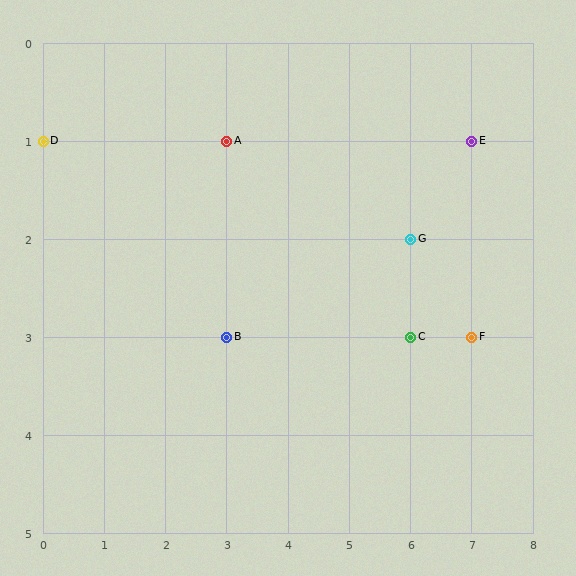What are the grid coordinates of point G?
Point G is at grid coordinates (6, 2).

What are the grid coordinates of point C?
Point C is at grid coordinates (6, 3).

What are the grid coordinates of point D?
Point D is at grid coordinates (0, 1).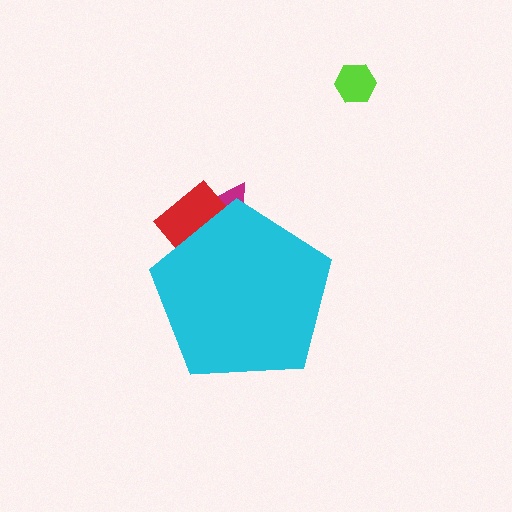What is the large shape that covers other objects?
A cyan pentagon.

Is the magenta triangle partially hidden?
Yes, the magenta triangle is partially hidden behind the cyan pentagon.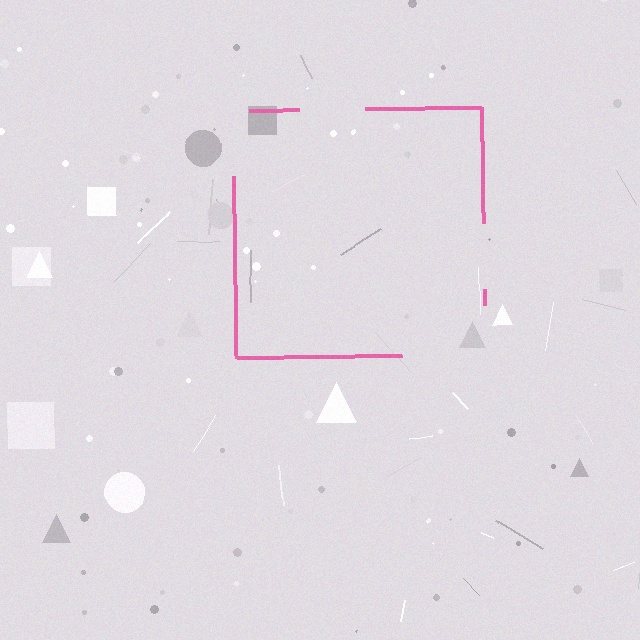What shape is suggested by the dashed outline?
The dashed outline suggests a square.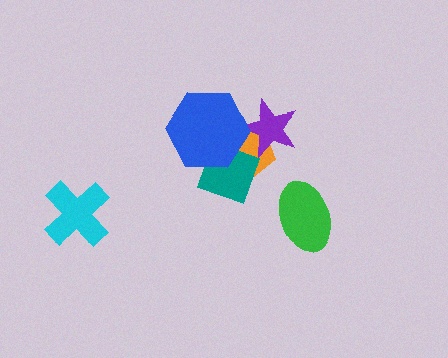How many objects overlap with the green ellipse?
0 objects overlap with the green ellipse.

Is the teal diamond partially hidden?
Yes, it is partially covered by another shape.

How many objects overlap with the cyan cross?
0 objects overlap with the cyan cross.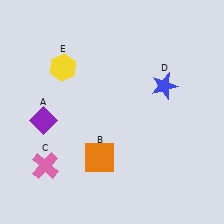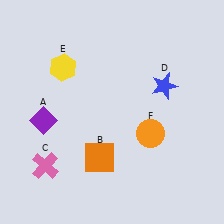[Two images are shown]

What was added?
An orange circle (F) was added in Image 2.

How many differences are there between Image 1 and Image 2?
There is 1 difference between the two images.